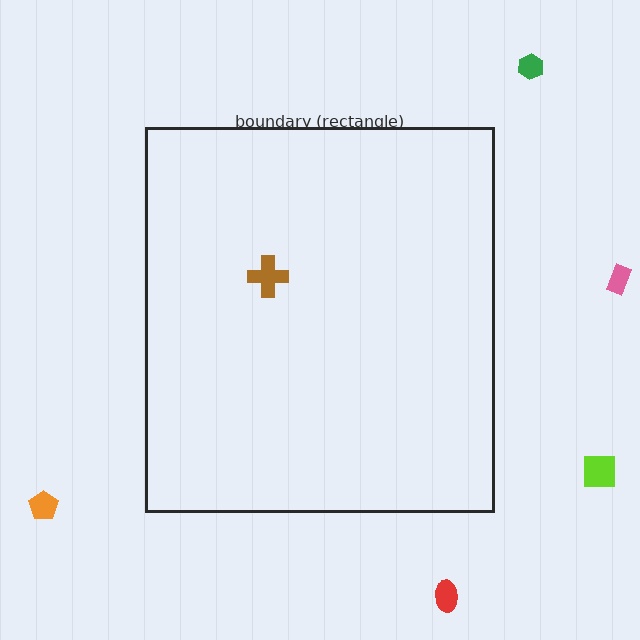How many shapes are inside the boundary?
1 inside, 5 outside.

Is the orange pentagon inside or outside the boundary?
Outside.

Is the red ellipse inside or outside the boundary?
Outside.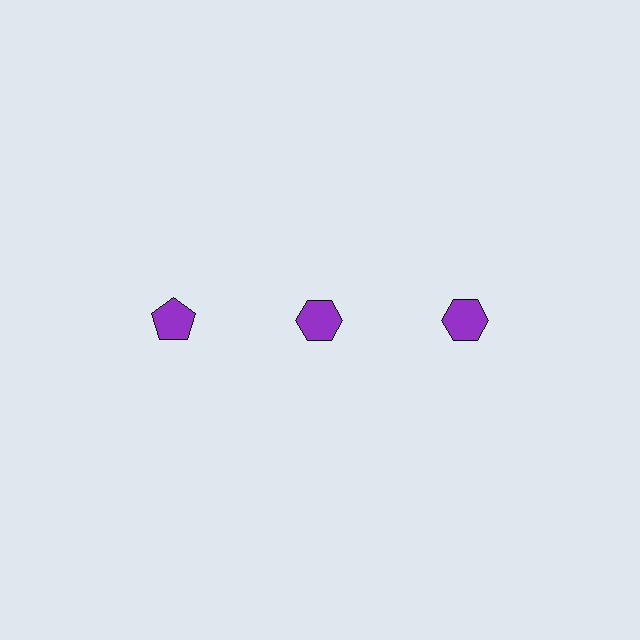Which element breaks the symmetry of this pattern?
The purple pentagon in the top row, leftmost column breaks the symmetry. All other shapes are purple hexagons.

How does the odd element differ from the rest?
It has a different shape: pentagon instead of hexagon.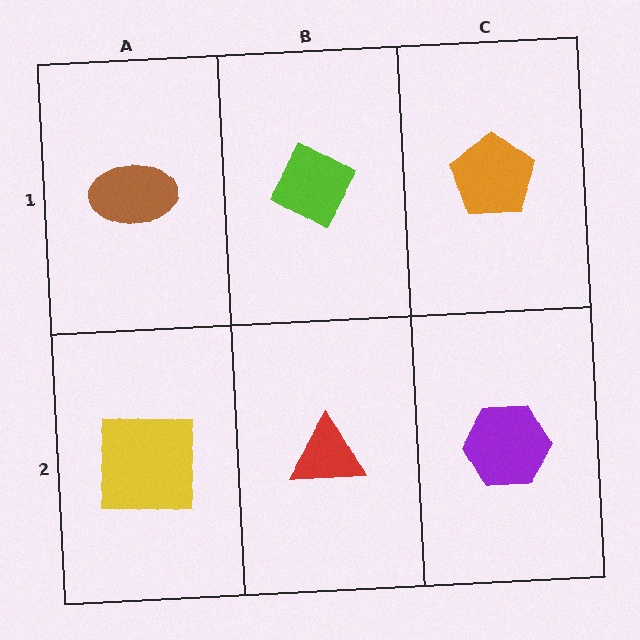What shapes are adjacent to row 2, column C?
An orange pentagon (row 1, column C), a red triangle (row 2, column B).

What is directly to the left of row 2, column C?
A red triangle.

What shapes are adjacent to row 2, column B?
A lime diamond (row 1, column B), a yellow square (row 2, column A), a purple hexagon (row 2, column C).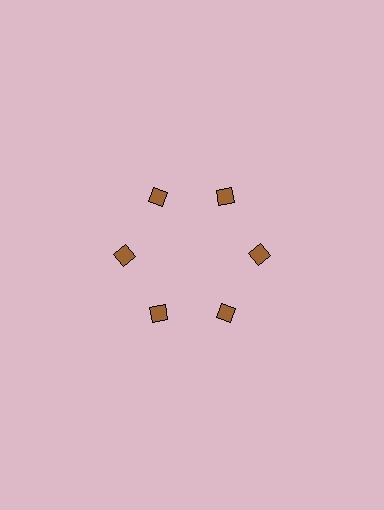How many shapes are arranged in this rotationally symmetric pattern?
There are 6 shapes, arranged in 6 groups of 1.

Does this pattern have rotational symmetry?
Yes, this pattern has 6-fold rotational symmetry. It looks the same after rotating 60 degrees around the center.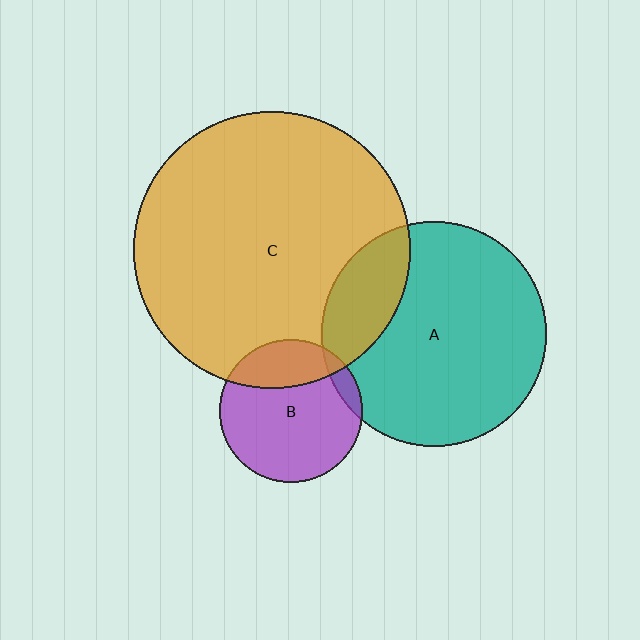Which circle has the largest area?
Circle C (orange).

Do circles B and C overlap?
Yes.